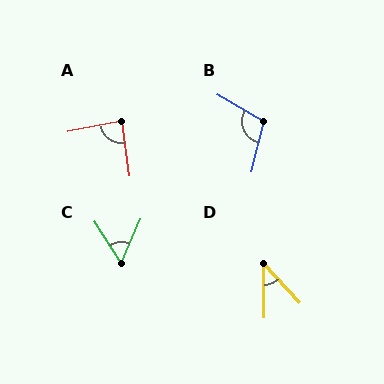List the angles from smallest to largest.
D (42°), C (56°), A (87°), B (106°).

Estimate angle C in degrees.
Approximately 56 degrees.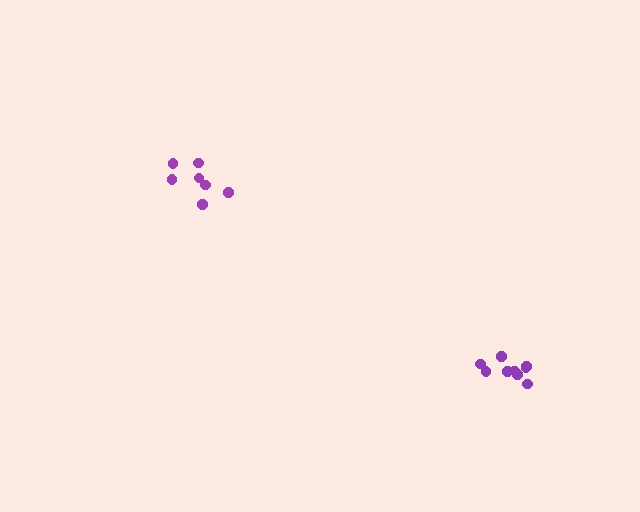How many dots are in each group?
Group 1: 7 dots, Group 2: 9 dots (16 total).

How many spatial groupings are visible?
There are 2 spatial groupings.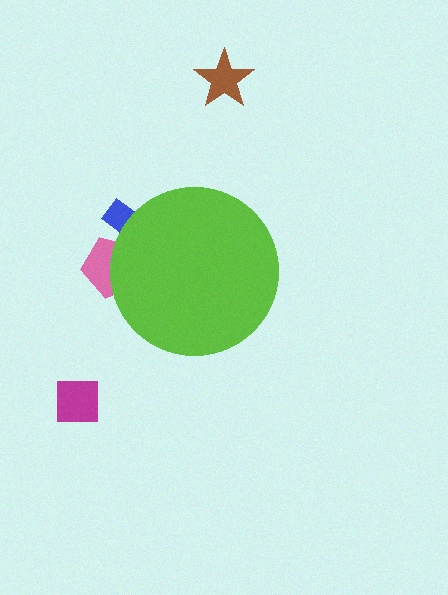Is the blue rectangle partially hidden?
Yes, the blue rectangle is partially hidden behind the lime circle.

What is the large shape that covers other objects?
A lime circle.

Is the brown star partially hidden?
No, the brown star is fully visible.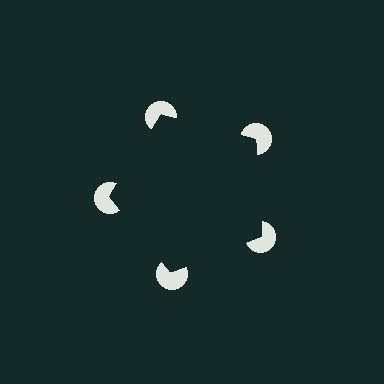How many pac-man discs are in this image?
There are 5 — one at each vertex of the illusory pentagon.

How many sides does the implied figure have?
5 sides.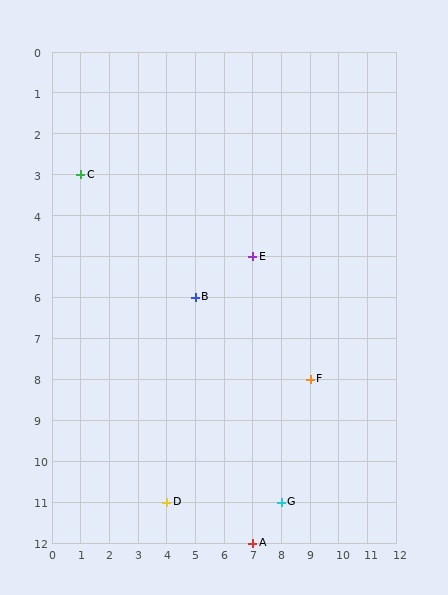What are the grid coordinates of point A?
Point A is at grid coordinates (7, 12).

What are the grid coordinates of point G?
Point G is at grid coordinates (8, 11).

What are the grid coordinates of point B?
Point B is at grid coordinates (5, 6).